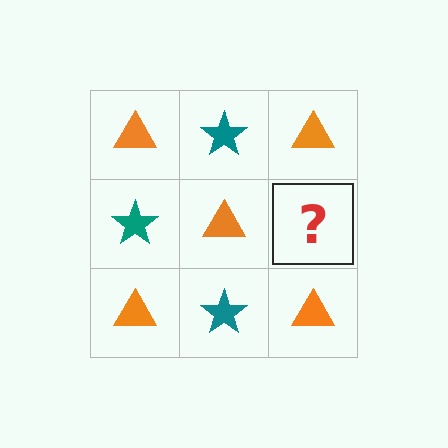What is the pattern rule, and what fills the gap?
The rule is that it alternates orange triangle and teal star in a checkerboard pattern. The gap should be filled with a teal star.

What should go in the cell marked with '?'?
The missing cell should contain a teal star.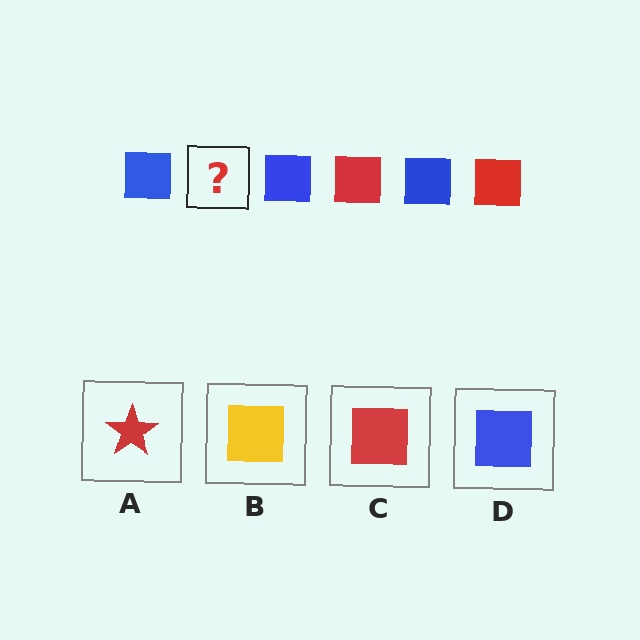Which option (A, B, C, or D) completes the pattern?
C.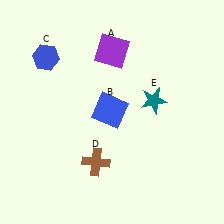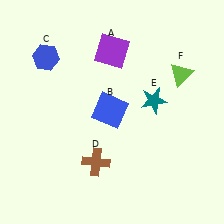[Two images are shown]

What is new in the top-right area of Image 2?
A lime triangle (F) was added in the top-right area of Image 2.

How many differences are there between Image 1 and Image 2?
There is 1 difference between the two images.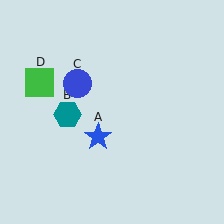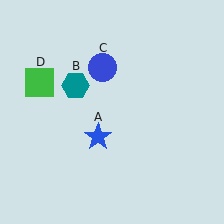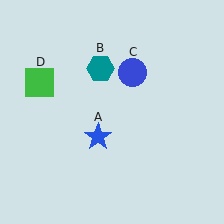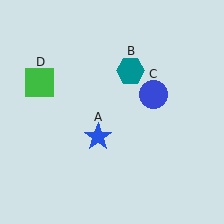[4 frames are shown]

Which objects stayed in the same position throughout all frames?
Blue star (object A) and green square (object D) remained stationary.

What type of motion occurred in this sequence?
The teal hexagon (object B), blue circle (object C) rotated clockwise around the center of the scene.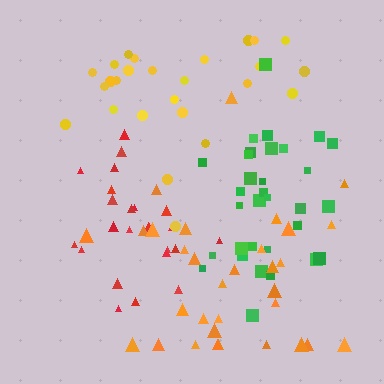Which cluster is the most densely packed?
Red.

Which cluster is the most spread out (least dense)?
Yellow.